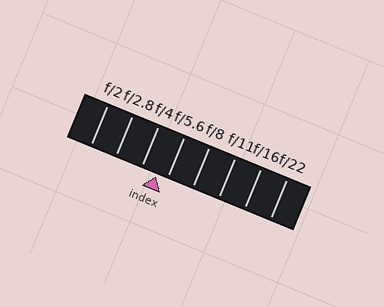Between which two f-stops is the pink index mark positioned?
The index mark is between f/4 and f/5.6.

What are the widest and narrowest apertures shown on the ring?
The widest aperture shown is f/2 and the narrowest is f/22.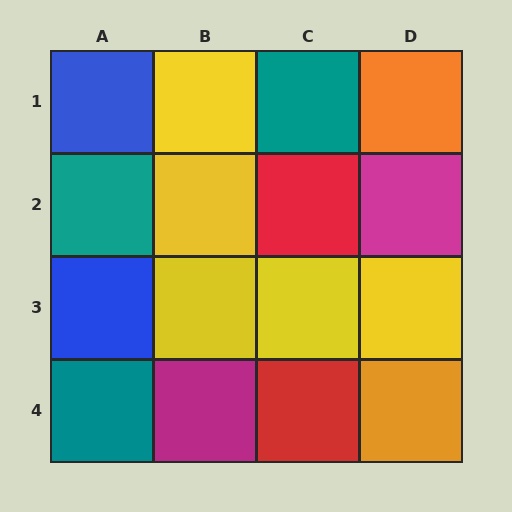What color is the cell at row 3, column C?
Yellow.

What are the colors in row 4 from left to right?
Teal, magenta, red, orange.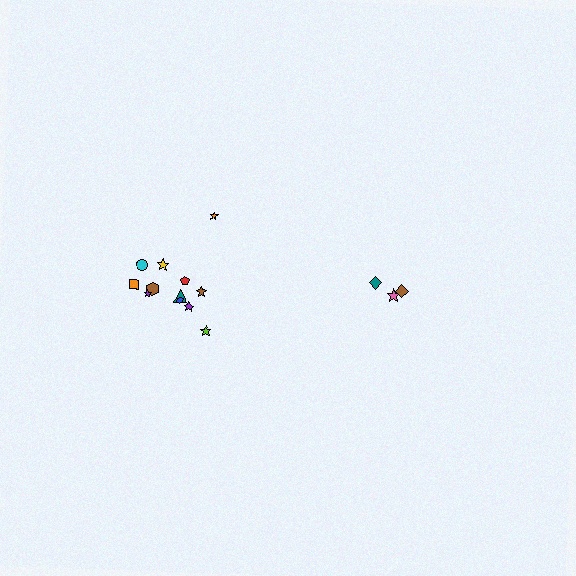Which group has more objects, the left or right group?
The left group.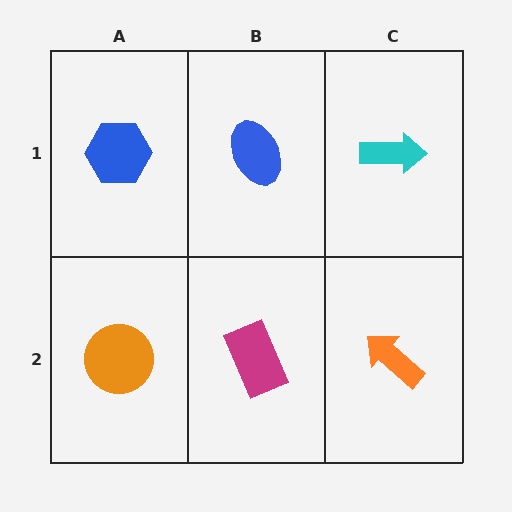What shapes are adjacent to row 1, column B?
A magenta rectangle (row 2, column B), a blue hexagon (row 1, column A), a cyan arrow (row 1, column C).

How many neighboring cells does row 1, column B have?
3.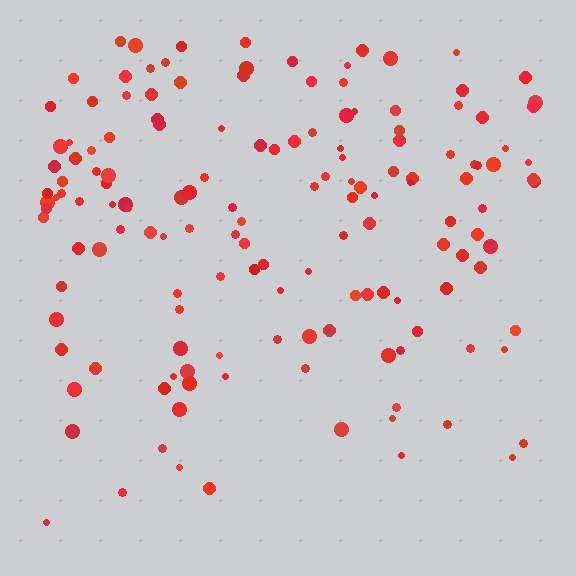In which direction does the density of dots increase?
From bottom to top, with the top side densest.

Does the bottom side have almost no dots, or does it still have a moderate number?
Still a moderate number, just noticeably fewer than the top.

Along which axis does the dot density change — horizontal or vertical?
Vertical.